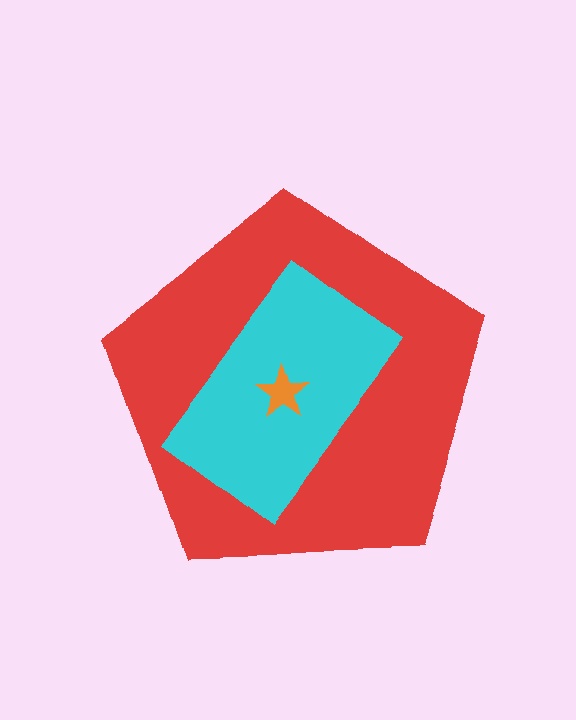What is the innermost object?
The orange star.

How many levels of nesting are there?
3.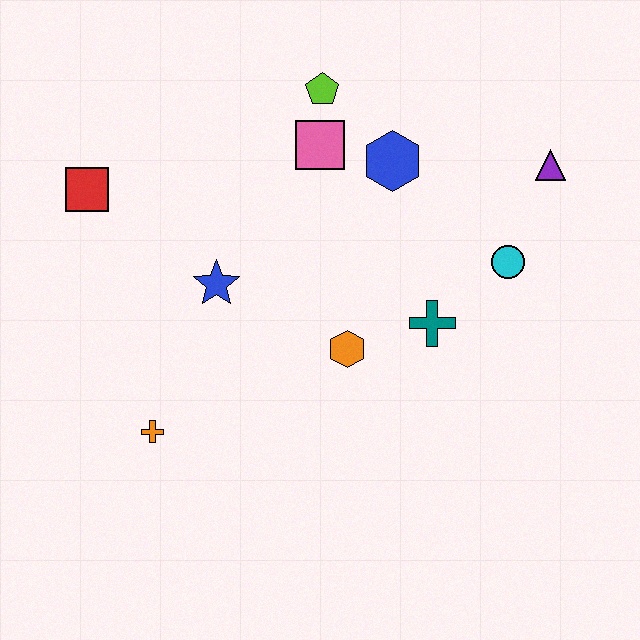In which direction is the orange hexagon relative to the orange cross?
The orange hexagon is to the right of the orange cross.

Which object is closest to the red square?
The blue star is closest to the red square.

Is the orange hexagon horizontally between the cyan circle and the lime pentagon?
Yes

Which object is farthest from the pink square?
The orange cross is farthest from the pink square.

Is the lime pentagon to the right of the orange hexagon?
No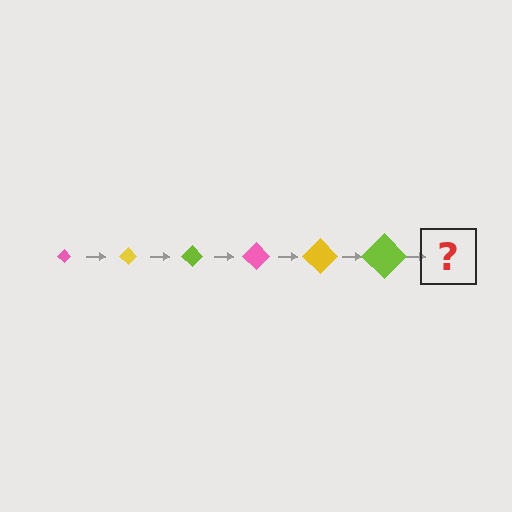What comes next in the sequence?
The next element should be a pink diamond, larger than the previous one.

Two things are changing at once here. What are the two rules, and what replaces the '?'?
The two rules are that the diamond grows larger each step and the color cycles through pink, yellow, and lime. The '?' should be a pink diamond, larger than the previous one.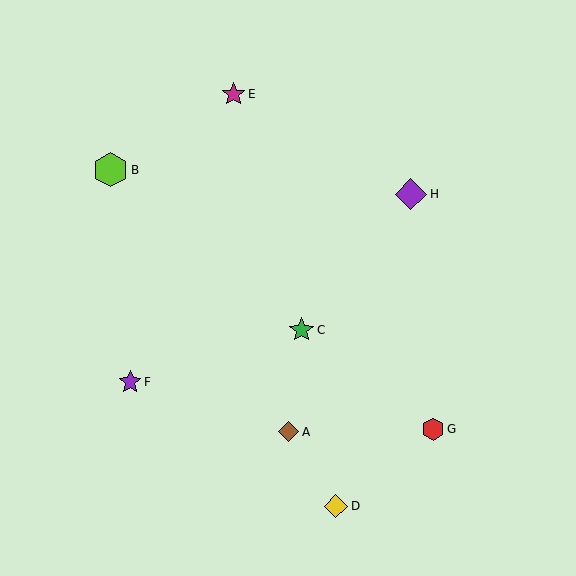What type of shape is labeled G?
Shape G is a red hexagon.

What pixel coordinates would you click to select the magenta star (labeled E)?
Click at (233, 94) to select the magenta star E.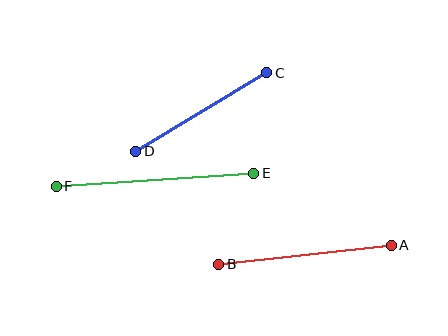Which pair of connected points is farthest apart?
Points E and F are farthest apart.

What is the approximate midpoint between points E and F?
The midpoint is at approximately (155, 180) pixels.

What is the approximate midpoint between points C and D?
The midpoint is at approximately (201, 112) pixels.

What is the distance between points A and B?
The distance is approximately 174 pixels.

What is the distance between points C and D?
The distance is approximately 153 pixels.